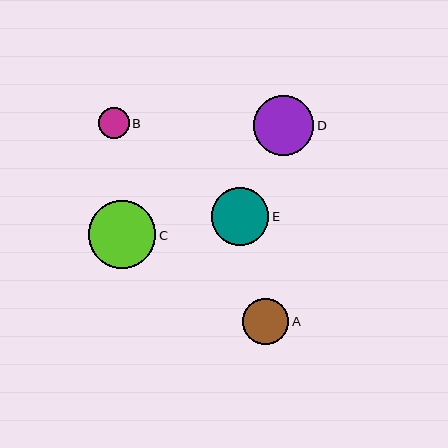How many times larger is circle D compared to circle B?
Circle D is approximately 1.9 times the size of circle B.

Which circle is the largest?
Circle C is the largest with a size of approximately 68 pixels.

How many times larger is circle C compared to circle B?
Circle C is approximately 2.2 times the size of circle B.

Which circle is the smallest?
Circle B is the smallest with a size of approximately 31 pixels.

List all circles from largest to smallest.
From largest to smallest: C, D, E, A, B.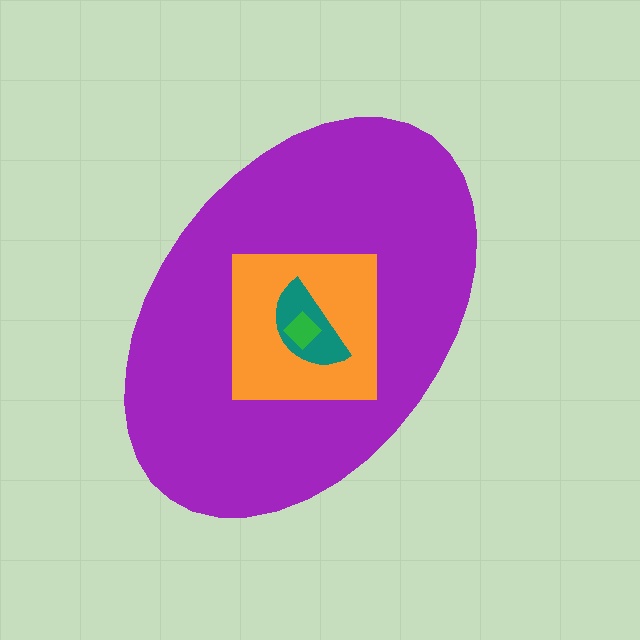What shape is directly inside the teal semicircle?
The green diamond.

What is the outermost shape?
The purple ellipse.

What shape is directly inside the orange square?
The teal semicircle.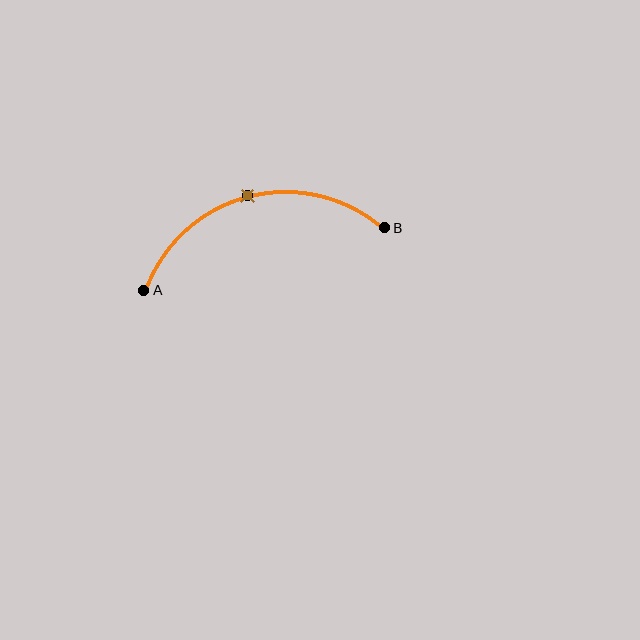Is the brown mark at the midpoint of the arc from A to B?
Yes. The brown mark lies on the arc at equal arc-length from both A and B — it is the arc midpoint.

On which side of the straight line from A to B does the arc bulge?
The arc bulges above the straight line connecting A and B.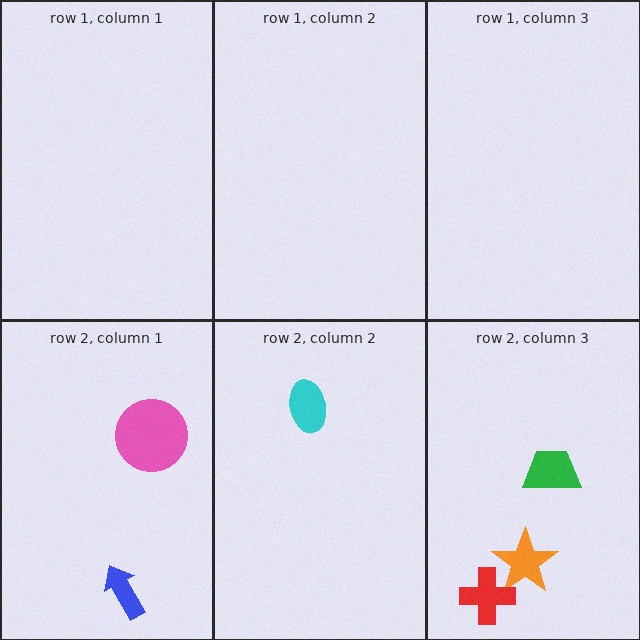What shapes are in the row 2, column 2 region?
The cyan ellipse.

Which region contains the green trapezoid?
The row 2, column 3 region.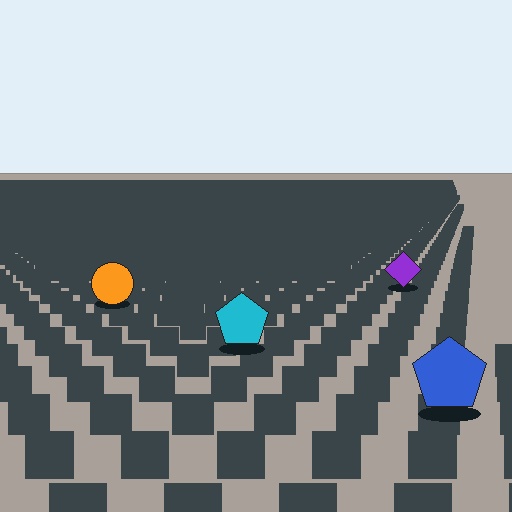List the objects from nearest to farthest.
From nearest to farthest: the blue pentagon, the cyan pentagon, the orange circle, the purple diamond.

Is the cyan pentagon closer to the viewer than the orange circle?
Yes. The cyan pentagon is closer — you can tell from the texture gradient: the ground texture is coarser near it.